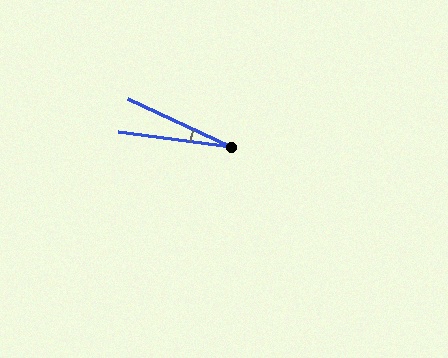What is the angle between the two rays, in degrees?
Approximately 18 degrees.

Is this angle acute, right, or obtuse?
It is acute.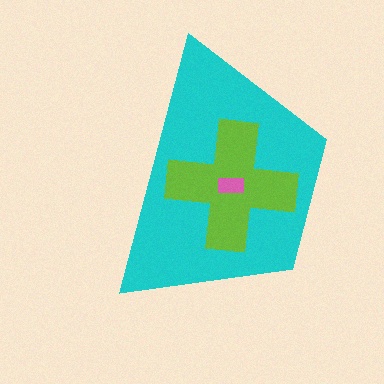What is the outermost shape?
The cyan trapezoid.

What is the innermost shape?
The pink rectangle.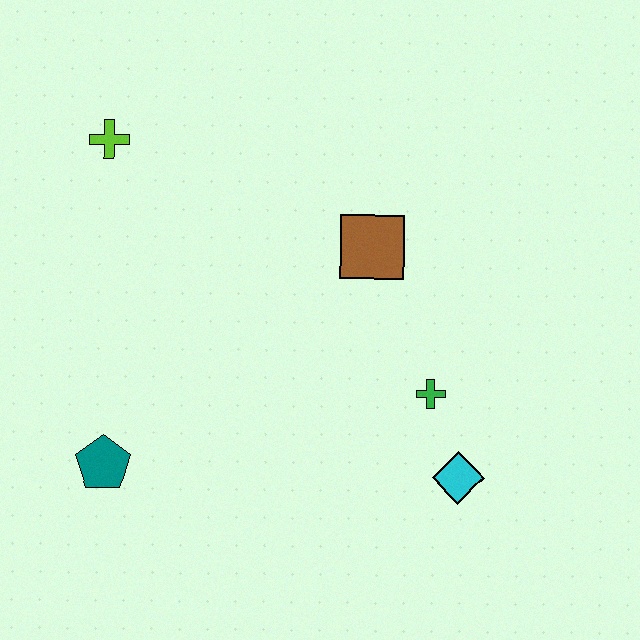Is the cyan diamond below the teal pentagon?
Yes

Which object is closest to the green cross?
The cyan diamond is closest to the green cross.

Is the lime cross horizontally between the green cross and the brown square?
No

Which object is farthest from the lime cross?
The cyan diamond is farthest from the lime cross.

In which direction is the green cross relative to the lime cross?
The green cross is to the right of the lime cross.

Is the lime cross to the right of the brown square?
No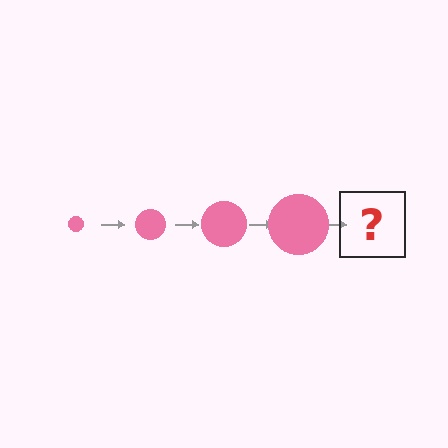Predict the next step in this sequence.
The next step is a pink circle, larger than the previous one.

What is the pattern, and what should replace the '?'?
The pattern is that the circle gets progressively larger each step. The '?' should be a pink circle, larger than the previous one.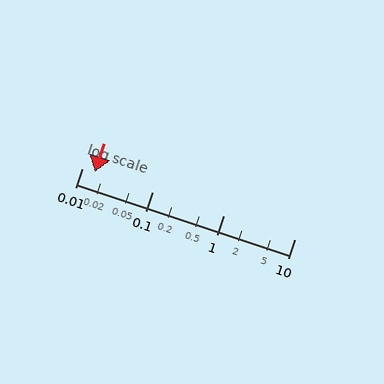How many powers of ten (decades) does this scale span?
The scale spans 3 decades, from 0.01 to 10.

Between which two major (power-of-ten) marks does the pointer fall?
The pointer is between 0.01 and 0.1.